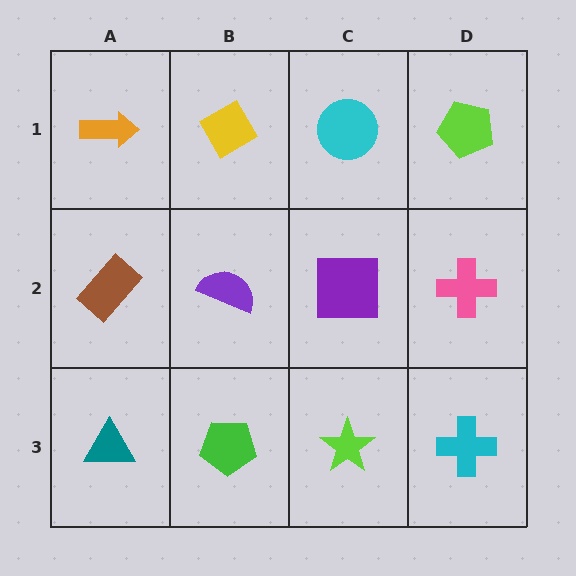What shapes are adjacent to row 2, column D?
A lime pentagon (row 1, column D), a cyan cross (row 3, column D), a purple square (row 2, column C).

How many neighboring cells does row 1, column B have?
3.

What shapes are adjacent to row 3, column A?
A brown rectangle (row 2, column A), a green pentagon (row 3, column B).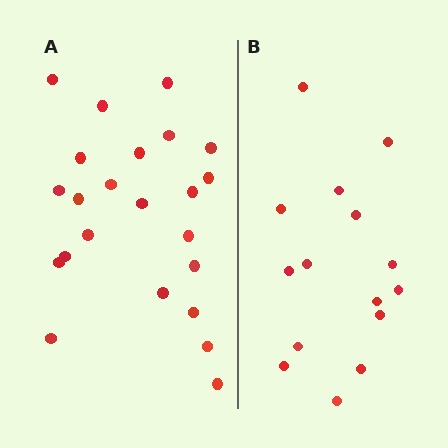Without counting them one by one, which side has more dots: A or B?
Region A (the left region) has more dots.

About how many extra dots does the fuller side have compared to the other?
Region A has roughly 8 or so more dots than region B.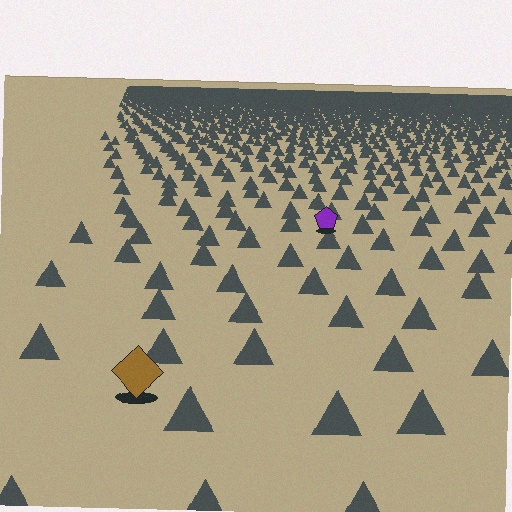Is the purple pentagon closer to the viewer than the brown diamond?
No. The brown diamond is closer — you can tell from the texture gradient: the ground texture is coarser near it.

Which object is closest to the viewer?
The brown diamond is closest. The texture marks near it are larger and more spread out.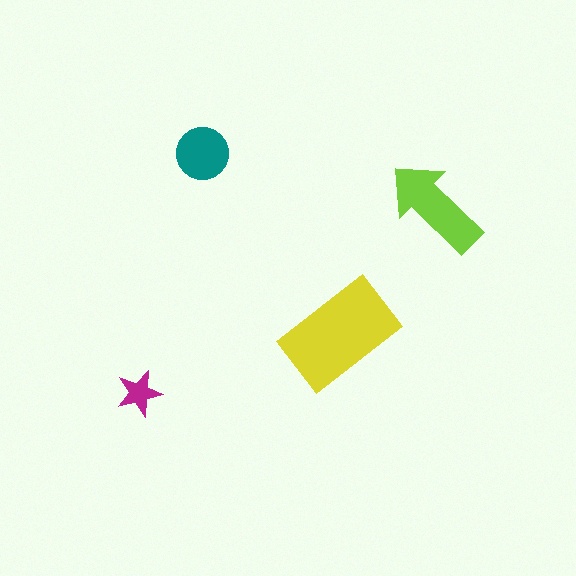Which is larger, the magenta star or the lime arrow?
The lime arrow.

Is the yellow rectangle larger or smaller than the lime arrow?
Larger.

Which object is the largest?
The yellow rectangle.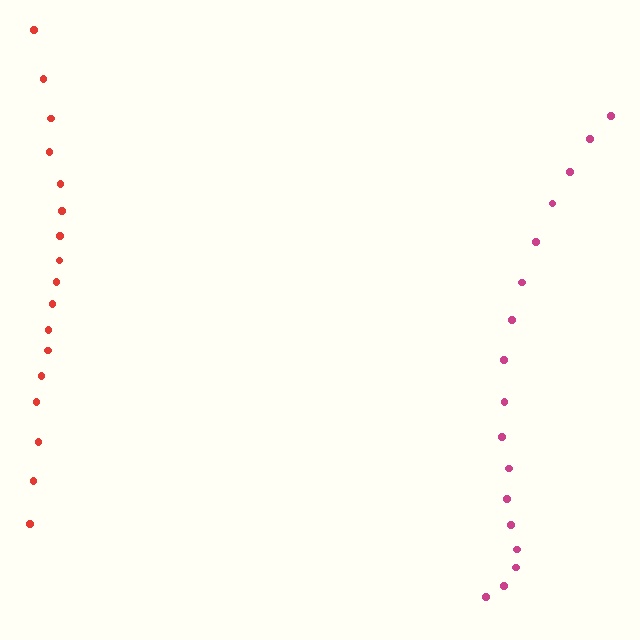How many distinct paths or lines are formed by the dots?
There are 2 distinct paths.